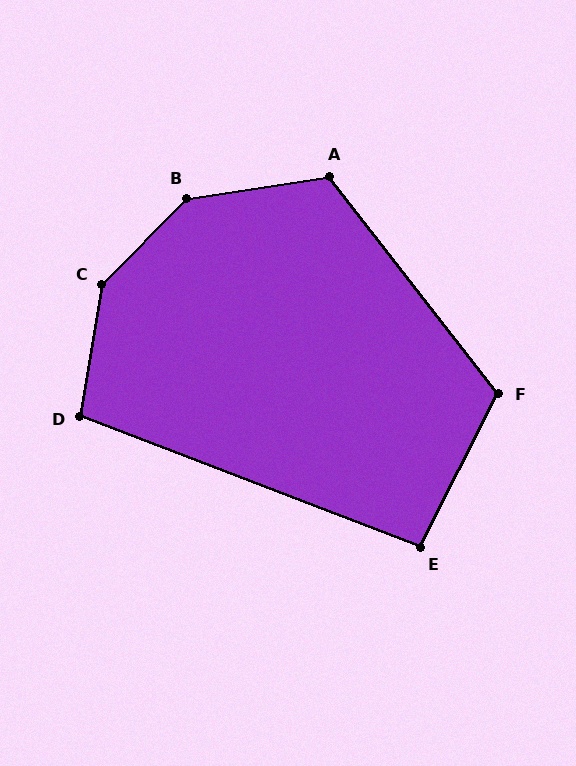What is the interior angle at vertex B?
Approximately 143 degrees (obtuse).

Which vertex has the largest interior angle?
C, at approximately 145 degrees.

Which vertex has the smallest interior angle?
E, at approximately 96 degrees.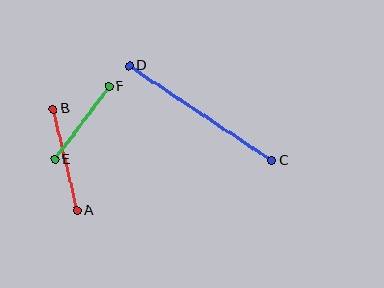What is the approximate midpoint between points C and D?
The midpoint is at approximately (200, 113) pixels.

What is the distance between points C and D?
The distance is approximately 171 pixels.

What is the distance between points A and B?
The distance is approximately 104 pixels.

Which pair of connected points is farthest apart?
Points C and D are farthest apart.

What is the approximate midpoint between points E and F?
The midpoint is at approximately (82, 123) pixels.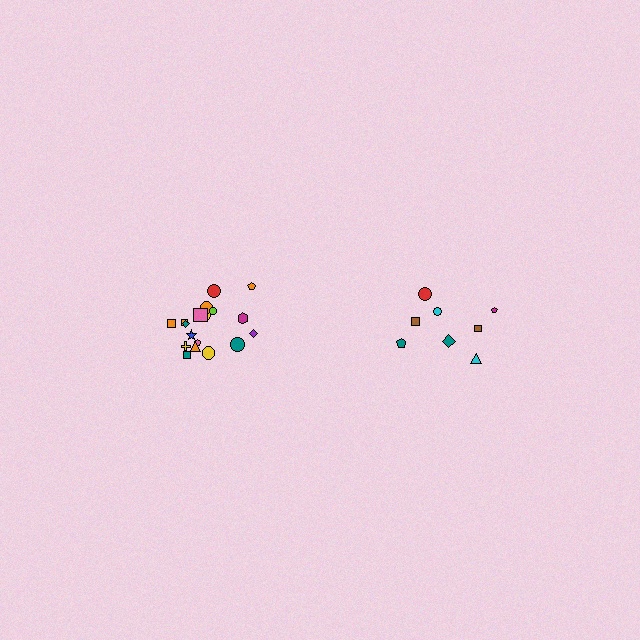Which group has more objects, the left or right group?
The left group.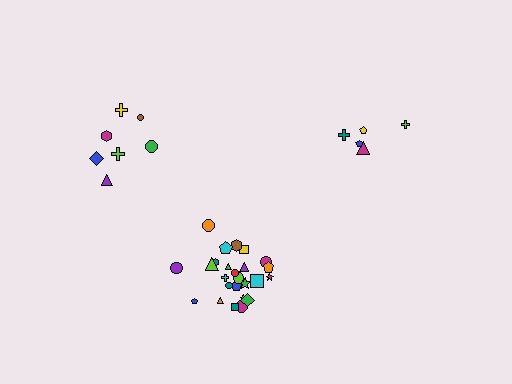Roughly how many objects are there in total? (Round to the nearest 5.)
Roughly 35 objects in total.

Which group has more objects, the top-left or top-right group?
The top-left group.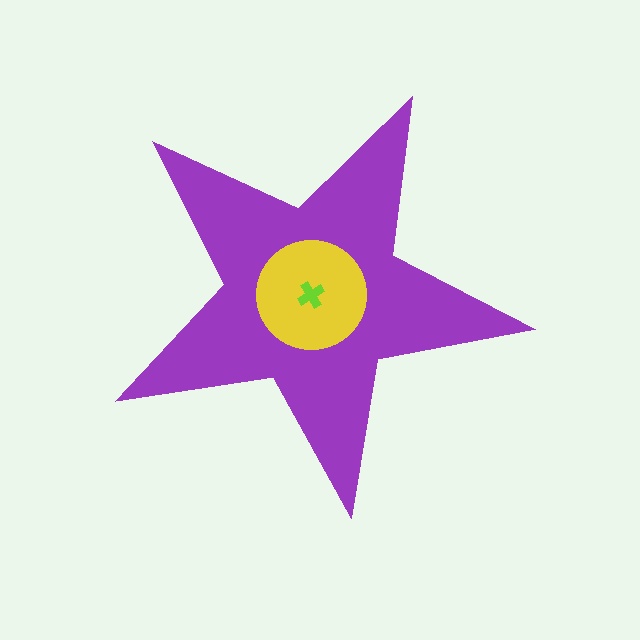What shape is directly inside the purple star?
The yellow circle.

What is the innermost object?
The lime cross.